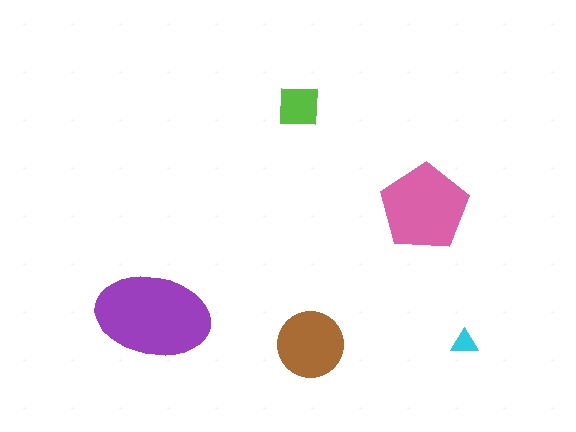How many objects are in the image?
There are 5 objects in the image.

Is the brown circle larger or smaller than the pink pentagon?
Smaller.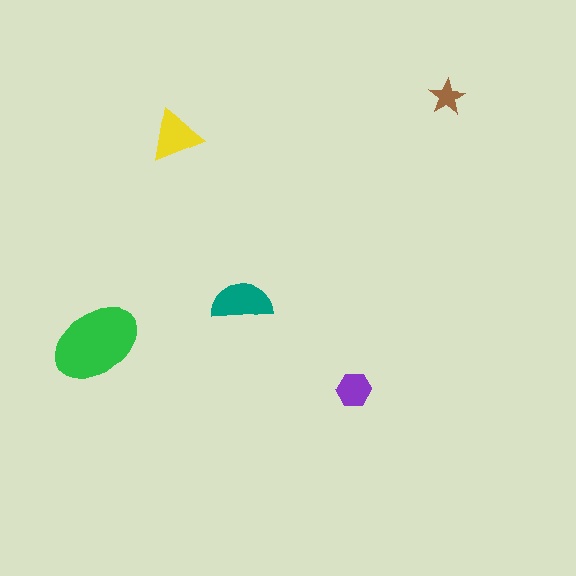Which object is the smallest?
The brown star.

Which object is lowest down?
The purple hexagon is bottommost.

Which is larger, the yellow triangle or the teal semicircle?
The teal semicircle.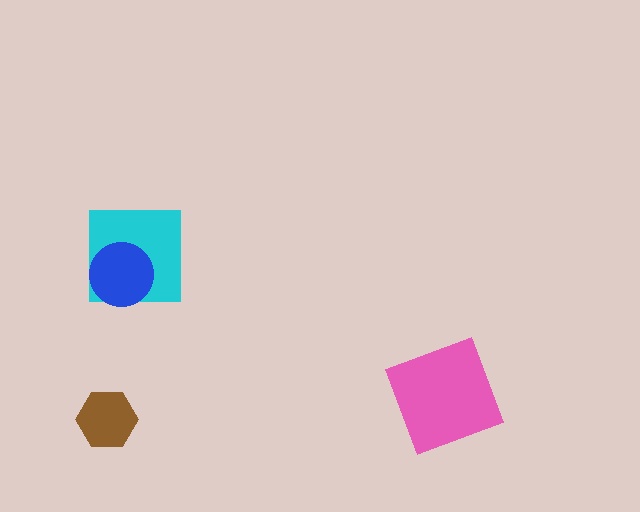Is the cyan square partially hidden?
Yes, it is partially covered by another shape.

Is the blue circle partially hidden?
No, no other shape covers it.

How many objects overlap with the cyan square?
1 object overlaps with the cyan square.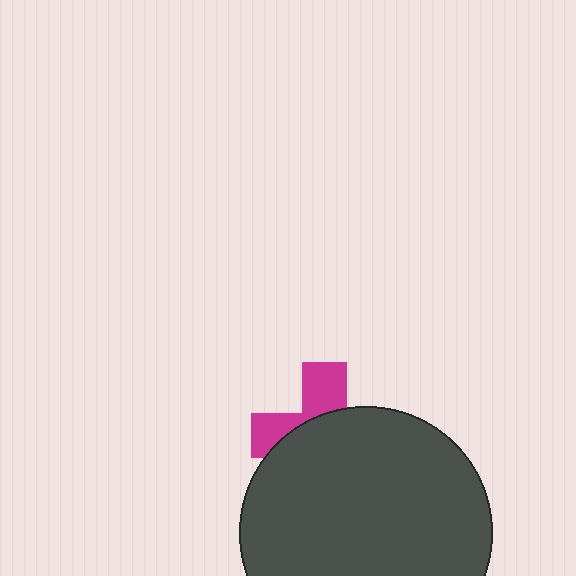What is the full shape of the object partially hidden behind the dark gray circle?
The partially hidden object is a magenta cross.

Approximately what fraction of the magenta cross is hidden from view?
Roughly 65% of the magenta cross is hidden behind the dark gray circle.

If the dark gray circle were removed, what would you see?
You would see the complete magenta cross.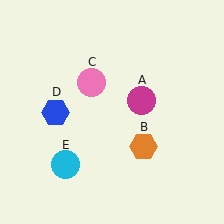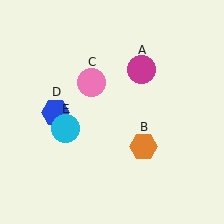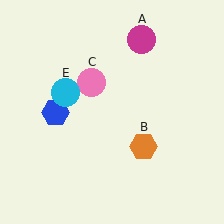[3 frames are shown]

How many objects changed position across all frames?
2 objects changed position: magenta circle (object A), cyan circle (object E).